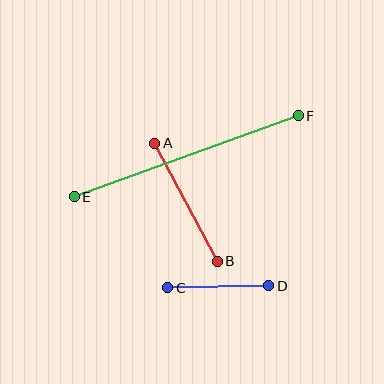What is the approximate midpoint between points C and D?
The midpoint is at approximately (218, 287) pixels.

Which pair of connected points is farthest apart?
Points E and F are farthest apart.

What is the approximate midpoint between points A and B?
The midpoint is at approximately (186, 202) pixels.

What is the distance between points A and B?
The distance is approximately 133 pixels.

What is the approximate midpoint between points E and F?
The midpoint is at approximately (186, 156) pixels.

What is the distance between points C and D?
The distance is approximately 101 pixels.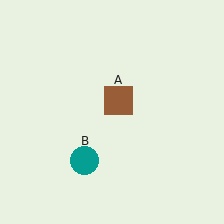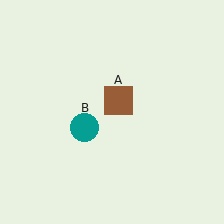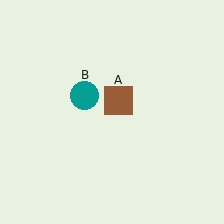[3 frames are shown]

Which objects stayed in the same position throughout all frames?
Brown square (object A) remained stationary.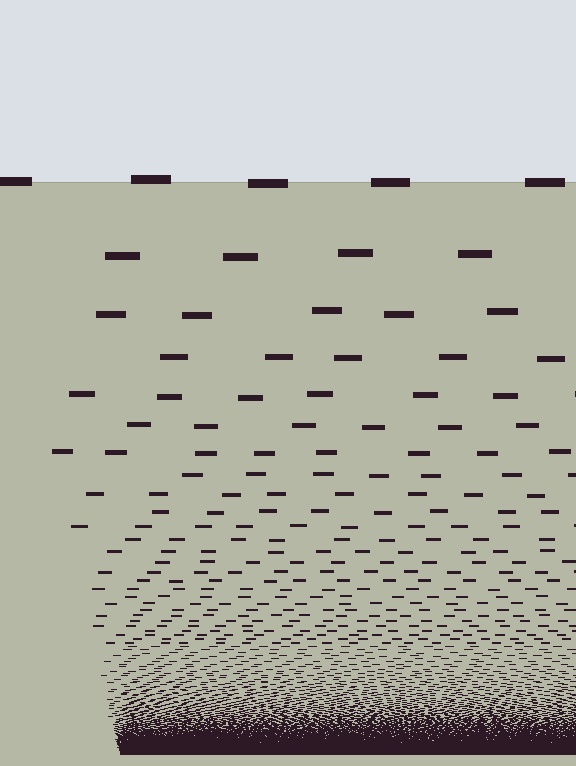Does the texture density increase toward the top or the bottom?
Density increases toward the bottom.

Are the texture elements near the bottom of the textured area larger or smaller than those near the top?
Smaller. The gradient is inverted — elements near the bottom are smaller and denser.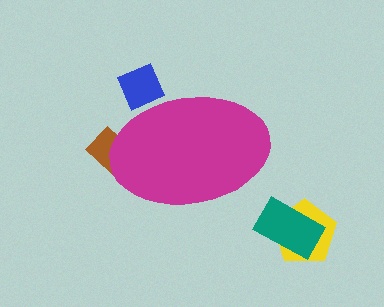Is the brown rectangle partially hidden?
Yes, the brown rectangle is partially hidden behind the magenta ellipse.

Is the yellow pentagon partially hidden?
No, the yellow pentagon is fully visible.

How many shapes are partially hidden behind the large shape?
2 shapes are partially hidden.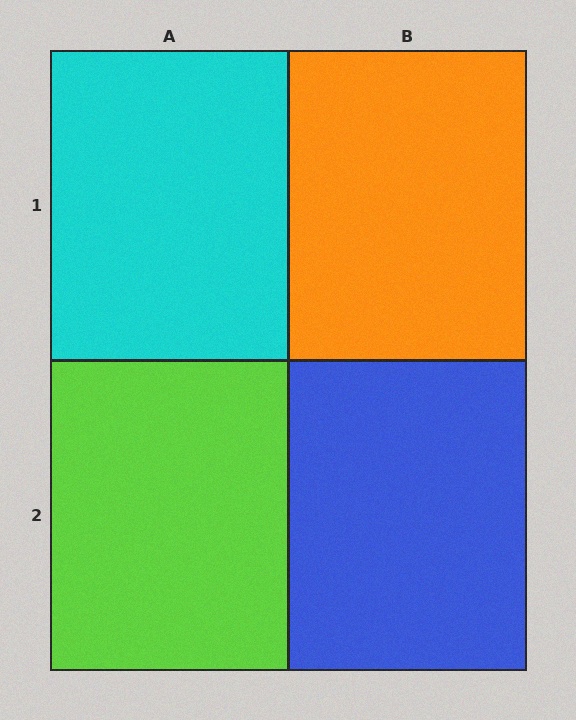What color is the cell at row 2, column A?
Lime.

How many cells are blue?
1 cell is blue.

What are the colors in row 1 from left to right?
Cyan, orange.